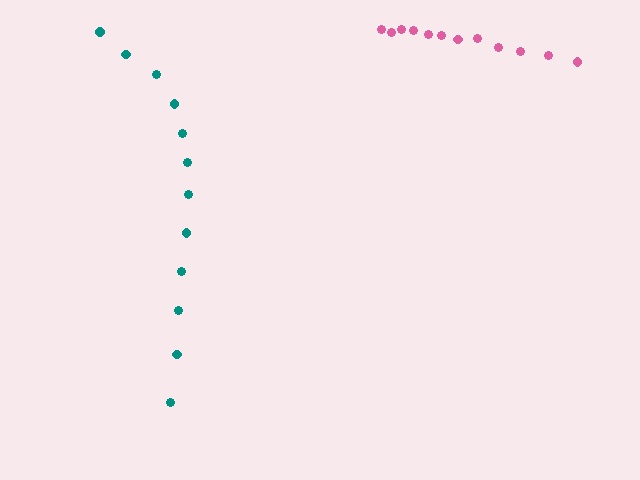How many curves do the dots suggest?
There are 2 distinct paths.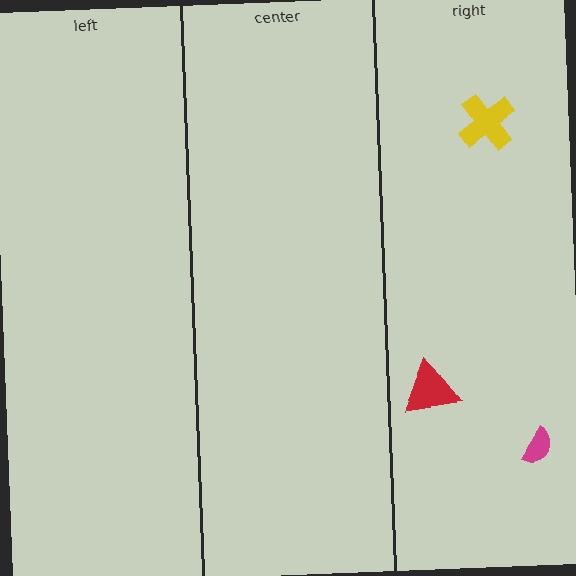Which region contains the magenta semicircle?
The right region.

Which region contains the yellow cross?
The right region.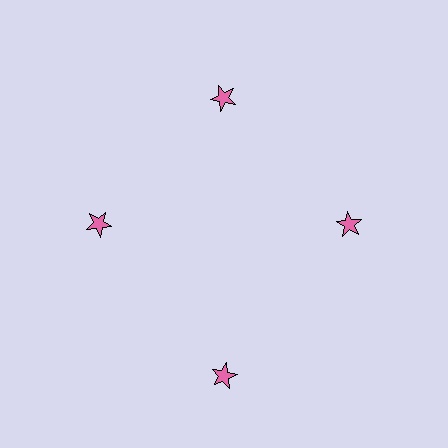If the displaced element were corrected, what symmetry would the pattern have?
It would have 4-fold rotational symmetry — the pattern would map onto itself every 90 degrees.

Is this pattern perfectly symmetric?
No. The 4 pink stars are arranged in a ring, but one element near the 6 o'clock position is pushed outward from the center, breaking the 4-fold rotational symmetry.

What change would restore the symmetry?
The symmetry would be restored by moving it inward, back onto the ring so that all 4 stars sit at equal angles and equal distance from the center.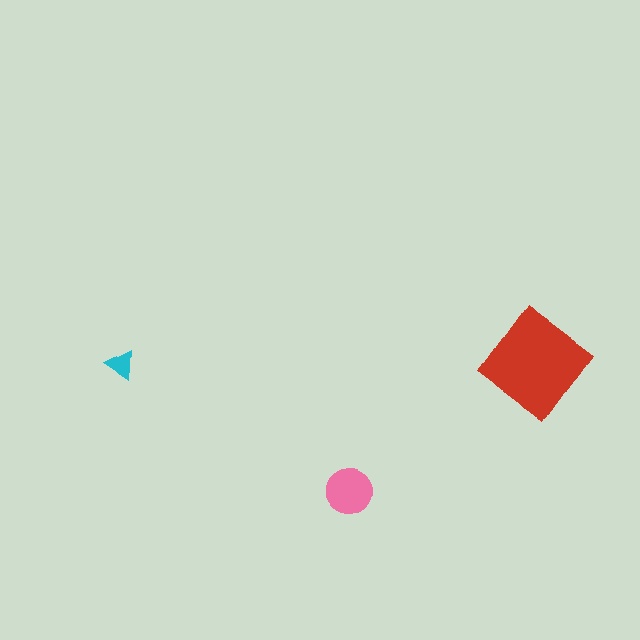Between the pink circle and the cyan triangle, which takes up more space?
The pink circle.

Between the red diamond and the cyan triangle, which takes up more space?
The red diamond.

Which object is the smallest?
The cyan triangle.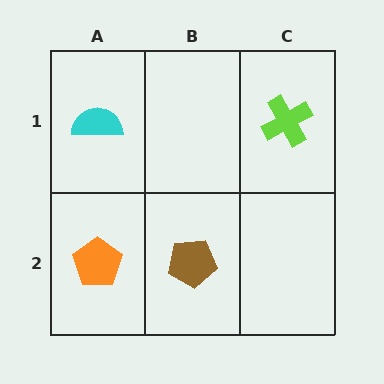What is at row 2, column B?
A brown pentagon.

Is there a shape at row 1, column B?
No, that cell is empty.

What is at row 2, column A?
An orange pentagon.